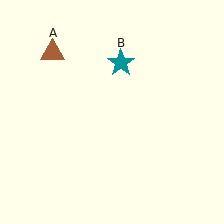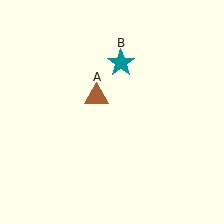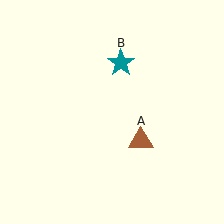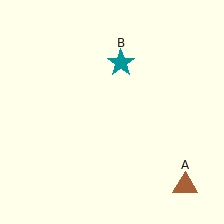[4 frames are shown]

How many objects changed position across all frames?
1 object changed position: brown triangle (object A).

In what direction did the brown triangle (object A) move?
The brown triangle (object A) moved down and to the right.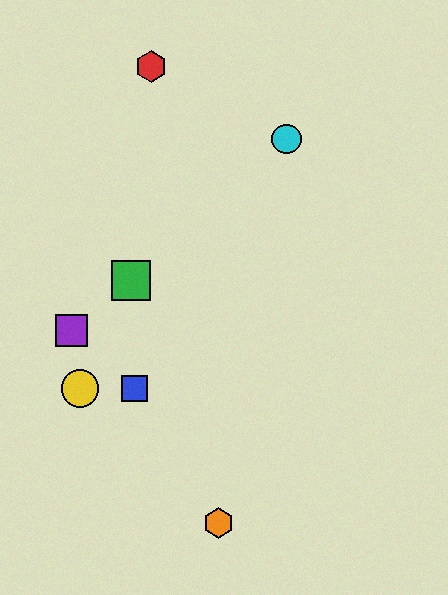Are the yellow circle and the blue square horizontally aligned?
Yes, both are at y≈389.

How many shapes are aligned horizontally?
2 shapes (the blue square, the yellow circle) are aligned horizontally.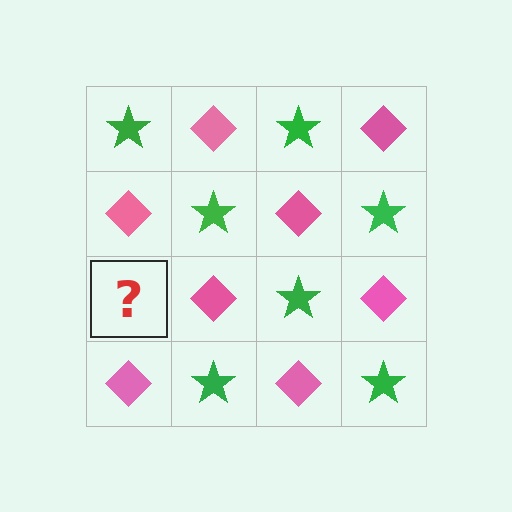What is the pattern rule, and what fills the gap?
The rule is that it alternates green star and pink diamond in a checkerboard pattern. The gap should be filled with a green star.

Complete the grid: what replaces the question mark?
The question mark should be replaced with a green star.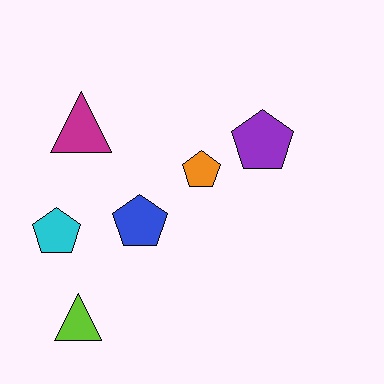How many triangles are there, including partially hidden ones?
There are 2 triangles.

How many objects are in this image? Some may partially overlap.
There are 6 objects.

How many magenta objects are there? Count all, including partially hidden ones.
There is 1 magenta object.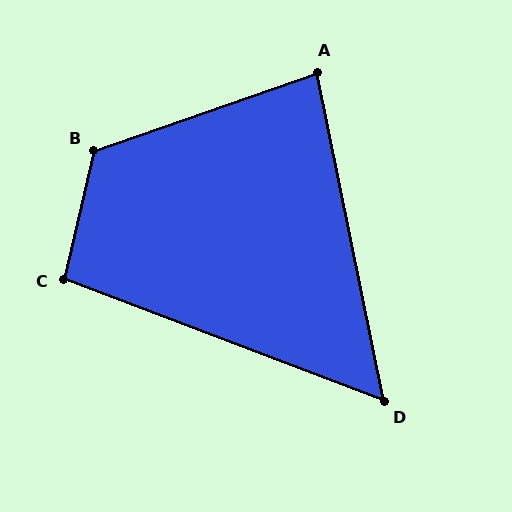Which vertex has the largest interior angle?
B, at approximately 122 degrees.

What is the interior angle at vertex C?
Approximately 98 degrees (obtuse).